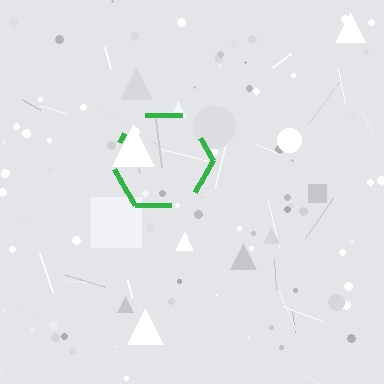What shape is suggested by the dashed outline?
The dashed outline suggests a hexagon.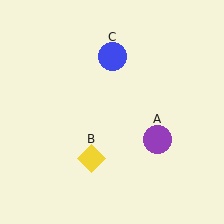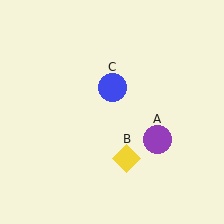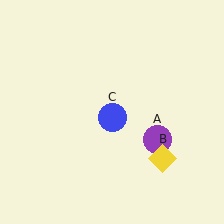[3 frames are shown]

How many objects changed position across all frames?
2 objects changed position: yellow diamond (object B), blue circle (object C).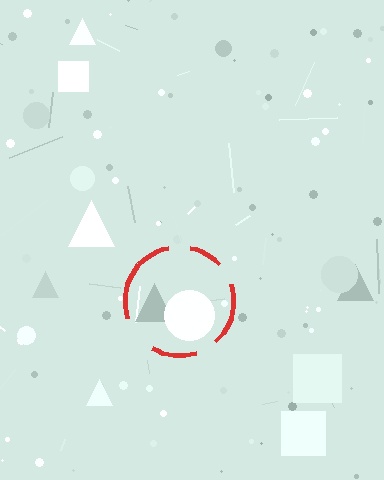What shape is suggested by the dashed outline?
The dashed outline suggests a circle.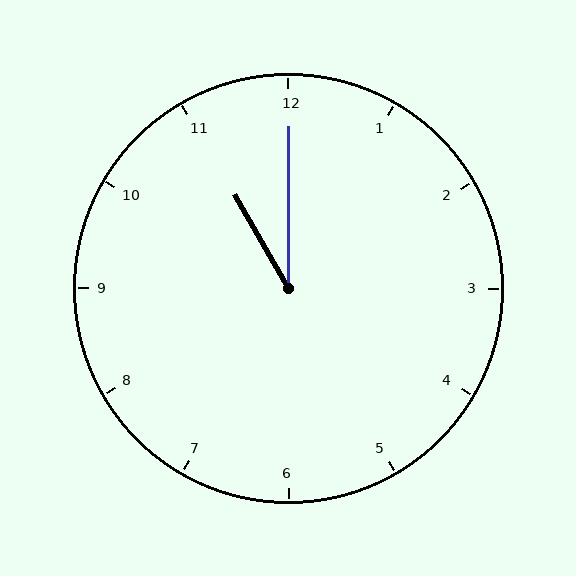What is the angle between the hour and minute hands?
Approximately 30 degrees.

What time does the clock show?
11:00.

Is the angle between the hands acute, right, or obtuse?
It is acute.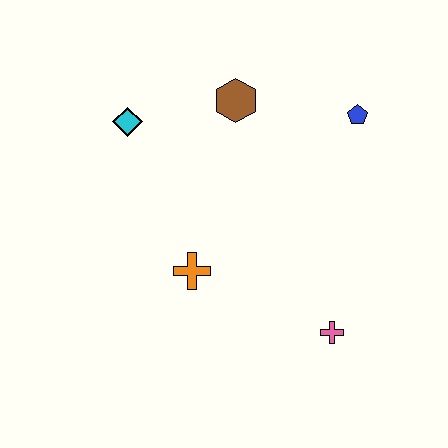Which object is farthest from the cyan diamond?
The pink cross is farthest from the cyan diamond.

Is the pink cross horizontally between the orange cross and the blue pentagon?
Yes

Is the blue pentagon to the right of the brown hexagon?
Yes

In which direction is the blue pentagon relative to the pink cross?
The blue pentagon is above the pink cross.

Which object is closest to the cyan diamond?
The brown hexagon is closest to the cyan diamond.